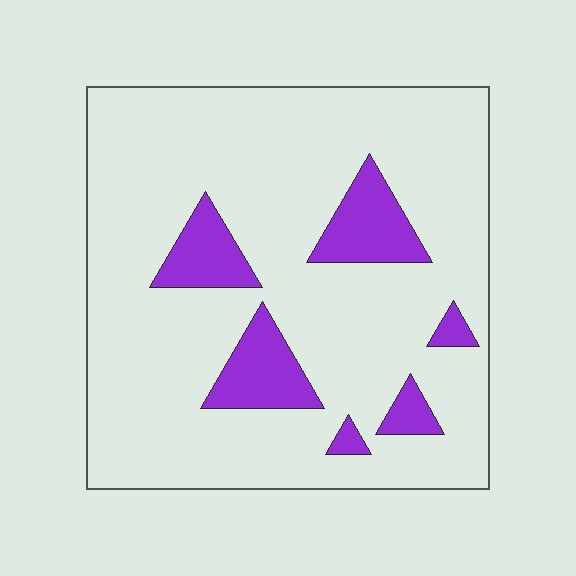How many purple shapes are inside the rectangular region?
6.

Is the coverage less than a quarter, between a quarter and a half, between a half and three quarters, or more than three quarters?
Less than a quarter.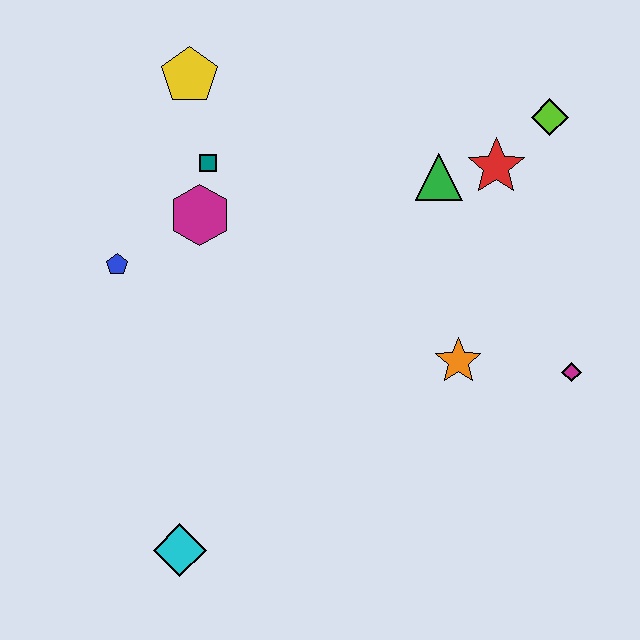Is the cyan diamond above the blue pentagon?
No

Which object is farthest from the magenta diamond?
The yellow pentagon is farthest from the magenta diamond.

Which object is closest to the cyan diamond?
The blue pentagon is closest to the cyan diamond.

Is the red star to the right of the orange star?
Yes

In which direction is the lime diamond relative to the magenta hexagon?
The lime diamond is to the right of the magenta hexagon.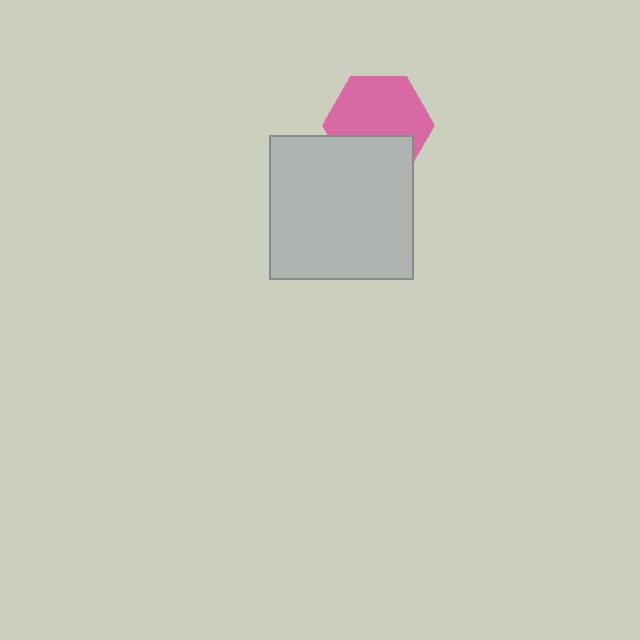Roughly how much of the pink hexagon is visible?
Most of it is visible (roughly 66%).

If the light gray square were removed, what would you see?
You would see the complete pink hexagon.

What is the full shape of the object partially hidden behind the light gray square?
The partially hidden object is a pink hexagon.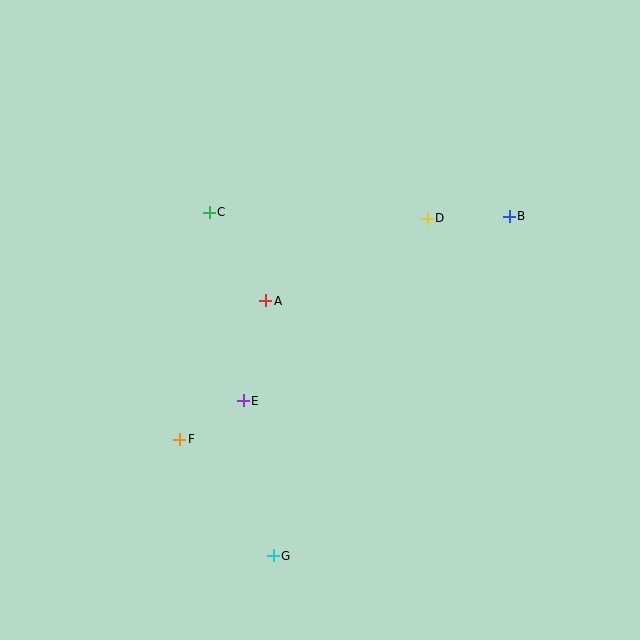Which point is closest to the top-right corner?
Point B is closest to the top-right corner.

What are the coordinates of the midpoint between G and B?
The midpoint between G and B is at (391, 386).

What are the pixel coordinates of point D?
Point D is at (427, 218).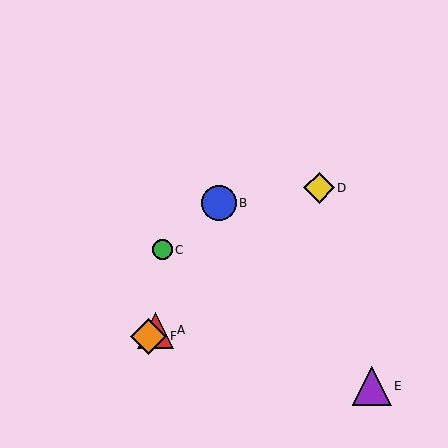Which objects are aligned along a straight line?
Objects A, D, F are aligned along a straight line.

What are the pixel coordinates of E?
Object E is at (372, 386).